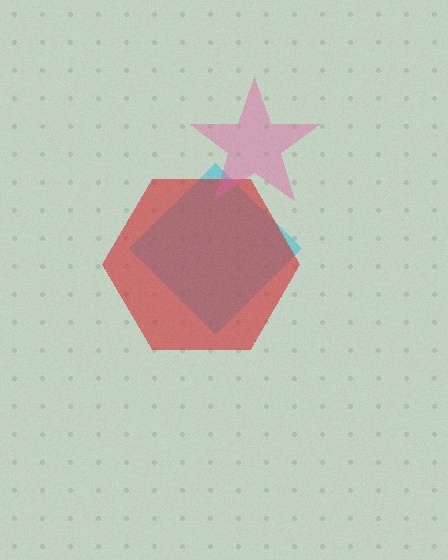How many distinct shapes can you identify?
There are 3 distinct shapes: a cyan diamond, a red hexagon, a pink star.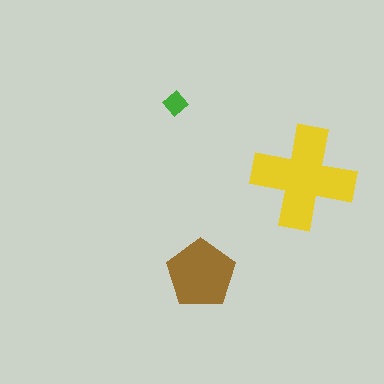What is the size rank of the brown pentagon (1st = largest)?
2nd.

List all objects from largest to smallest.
The yellow cross, the brown pentagon, the green diamond.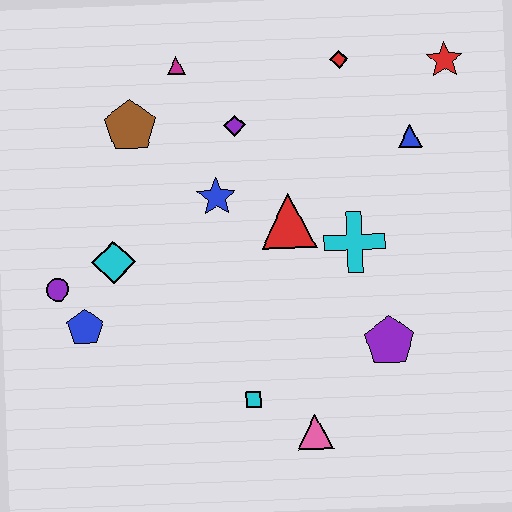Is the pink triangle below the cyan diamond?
Yes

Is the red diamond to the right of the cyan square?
Yes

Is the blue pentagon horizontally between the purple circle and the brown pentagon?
Yes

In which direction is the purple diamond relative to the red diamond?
The purple diamond is to the left of the red diamond.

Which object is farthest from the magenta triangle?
The pink triangle is farthest from the magenta triangle.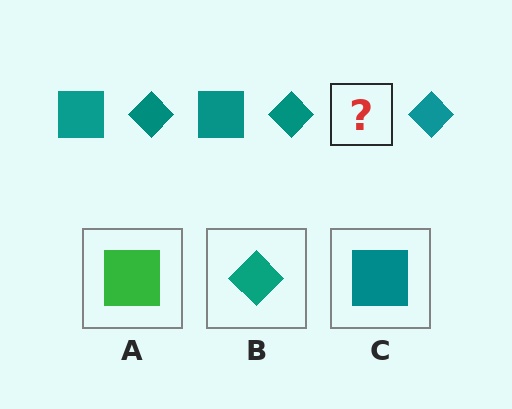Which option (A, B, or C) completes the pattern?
C.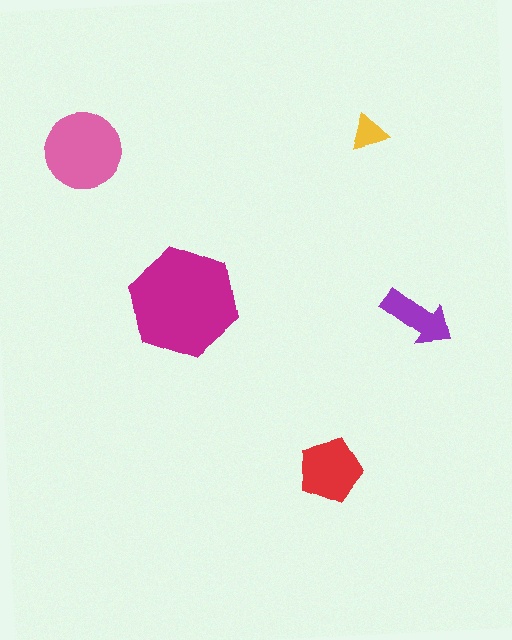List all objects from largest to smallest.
The magenta hexagon, the pink circle, the red pentagon, the purple arrow, the yellow triangle.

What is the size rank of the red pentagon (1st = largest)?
3rd.